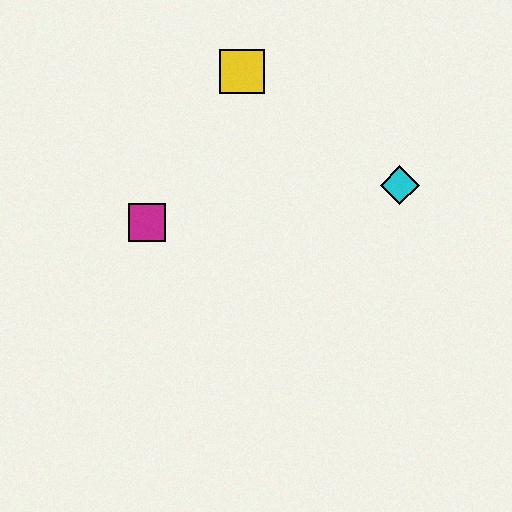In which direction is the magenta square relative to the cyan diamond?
The magenta square is to the left of the cyan diamond.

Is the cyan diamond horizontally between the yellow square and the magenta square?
No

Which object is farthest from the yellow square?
The cyan diamond is farthest from the yellow square.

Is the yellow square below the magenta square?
No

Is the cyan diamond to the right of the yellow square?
Yes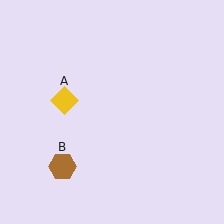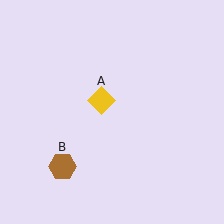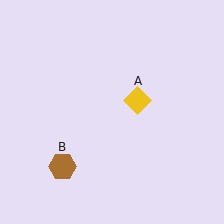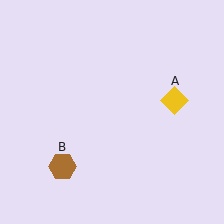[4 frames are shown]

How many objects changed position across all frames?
1 object changed position: yellow diamond (object A).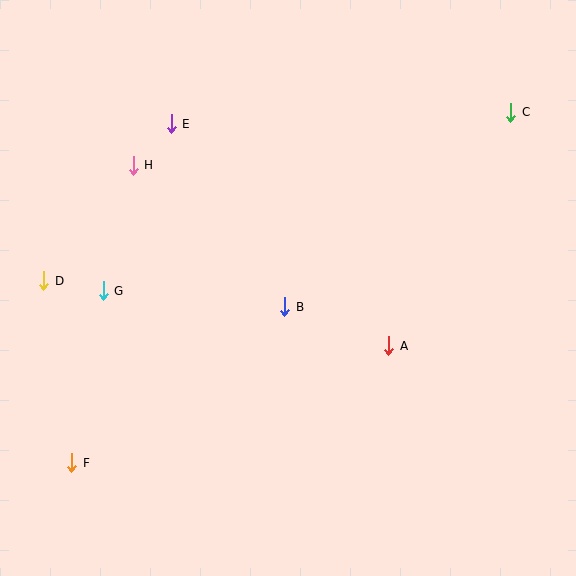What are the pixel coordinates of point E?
Point E is at (171, 124).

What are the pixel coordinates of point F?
Point F is at (72, 463).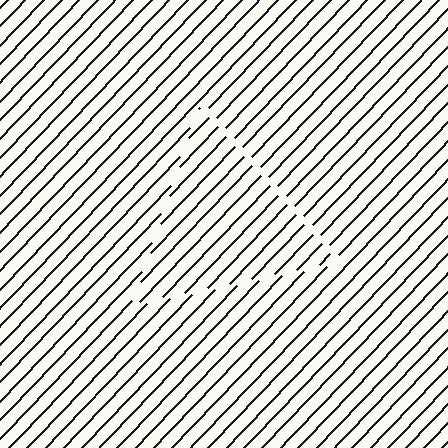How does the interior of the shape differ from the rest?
The interior of the shape contains the same grating, shifted by half a period — the contour is defined by the phase discontinuity where line-ends from the inner and outer gratings abut.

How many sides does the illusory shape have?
3 sides — the line-ends trace a triangle.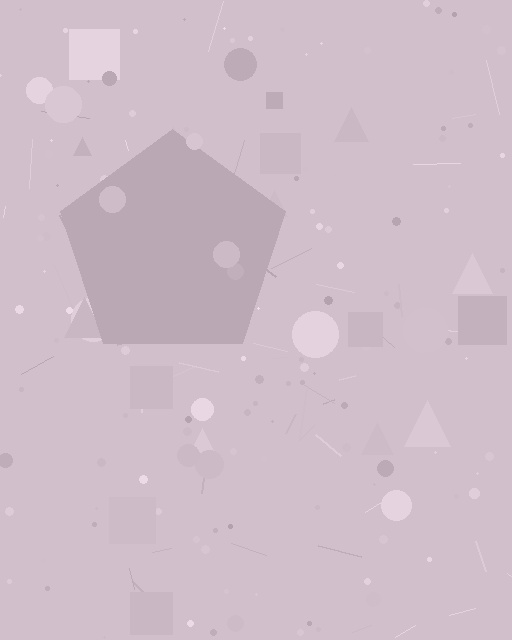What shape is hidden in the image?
A pentagon is hidden in the image.